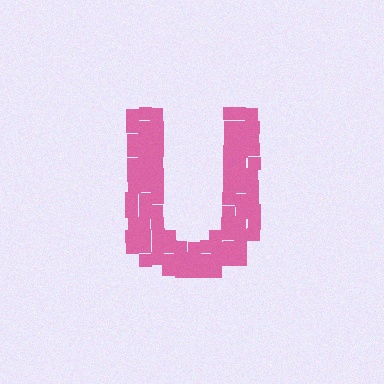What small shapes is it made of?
It is made of small squares.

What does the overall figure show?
The overall figure shows the letter U.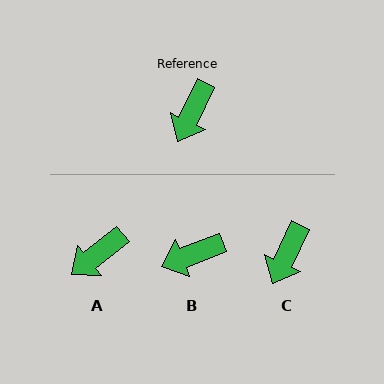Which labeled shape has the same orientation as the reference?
C.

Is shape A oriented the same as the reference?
No, it is off by about 26 degrees.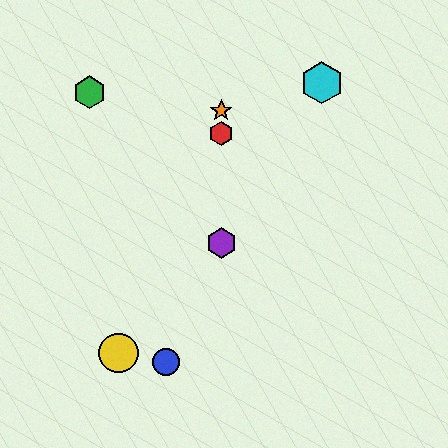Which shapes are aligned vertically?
The red hexagon, the purple hexagon, the orange star are aligned vertically.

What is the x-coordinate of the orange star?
The orange star is at x≈221.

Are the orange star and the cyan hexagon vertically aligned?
No, the orange star is at x≈221 and the cyan hexagon is at x≈322.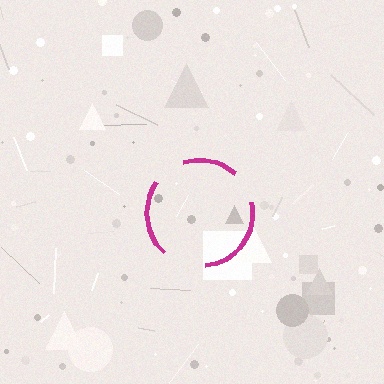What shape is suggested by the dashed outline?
The dashed outline suggests a circle.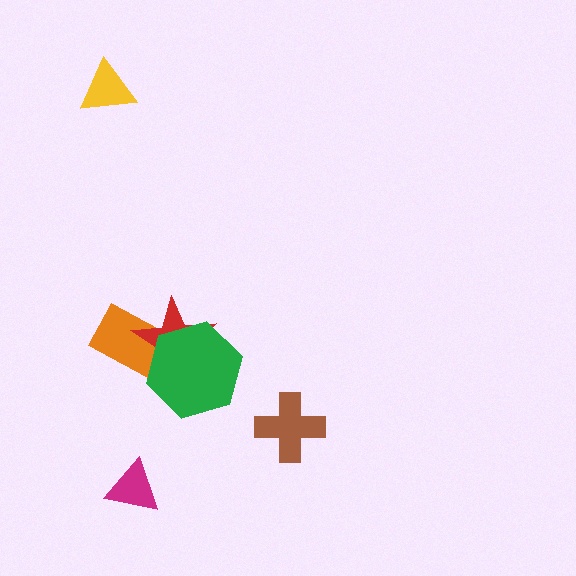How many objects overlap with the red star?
2 objects overlap with the red star.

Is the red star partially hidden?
Yes, it is partially covered by another shape.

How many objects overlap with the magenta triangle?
0 objects overlap with the magenta triangle.